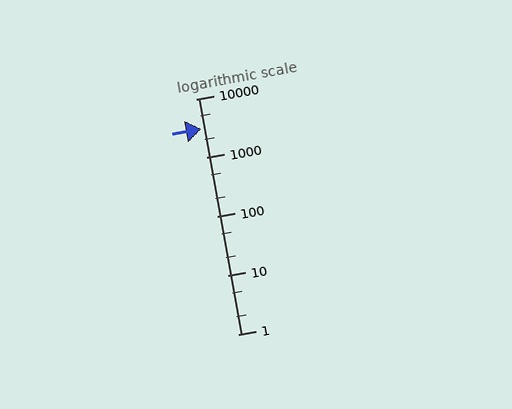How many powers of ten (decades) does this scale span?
The scale spans 4 decades, from 1 to 10000.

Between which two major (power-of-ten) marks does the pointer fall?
The pointer is between 1000 and 10000.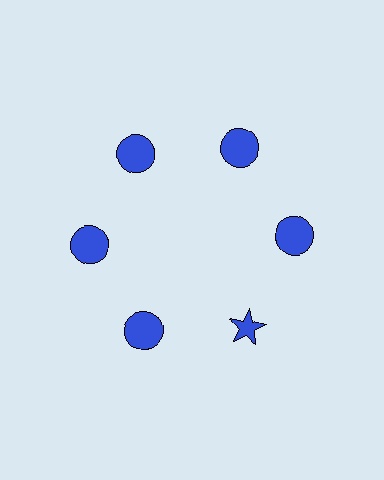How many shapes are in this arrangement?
There are 6 shapes arranged in a ring pattern.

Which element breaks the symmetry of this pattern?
The blue star at roughly the 5 o'clock position breaks the symmetry. All other shapes are blue circles.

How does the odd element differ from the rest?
It has a different shape: star instead of circle.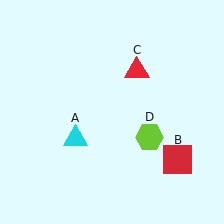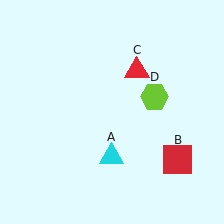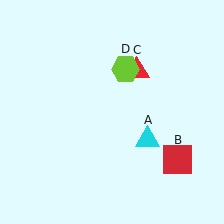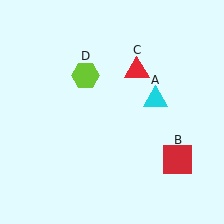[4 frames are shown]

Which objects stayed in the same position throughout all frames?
Red square (object B) and red triangle (object C) remained stationary.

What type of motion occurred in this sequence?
The cyan triangle (object A), lime hexagon (object D) rotated counterclockwise around the center of the scene.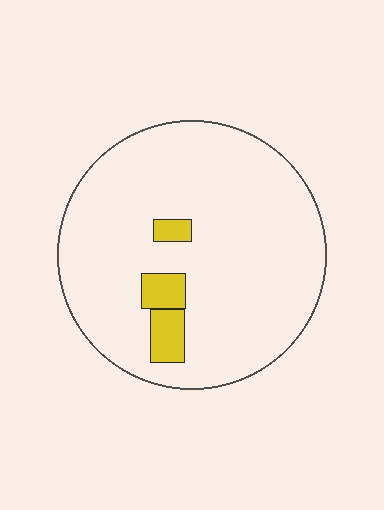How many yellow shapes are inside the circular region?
3.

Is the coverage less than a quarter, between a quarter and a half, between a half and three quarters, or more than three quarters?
Less than a quarter.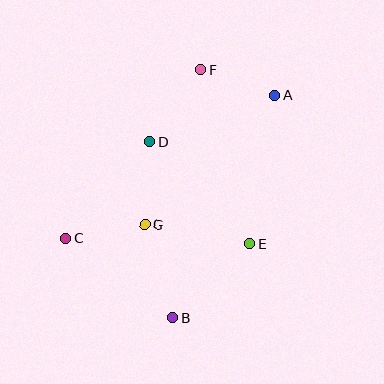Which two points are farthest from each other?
Points A and C are farthest from each other.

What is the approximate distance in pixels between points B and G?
The distance between B and G is approximately 97 pixels.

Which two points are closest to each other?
Points A and F are closest to each other.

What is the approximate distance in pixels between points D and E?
The distance between D and E is approximately 143 pixels.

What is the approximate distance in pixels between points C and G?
The distance between C and G is approximately 80 pixels.